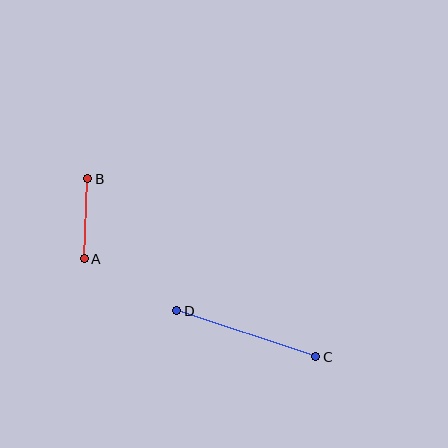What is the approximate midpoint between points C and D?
The midpoint is at approximately (246, 334) pixels.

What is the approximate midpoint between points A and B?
The midpoint is at approximately (86, 219) pixels.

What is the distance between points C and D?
The distance is approximately 147 pixels.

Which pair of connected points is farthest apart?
Points C and D are farthest apart.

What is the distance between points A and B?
The distance is approximately 80 pixels.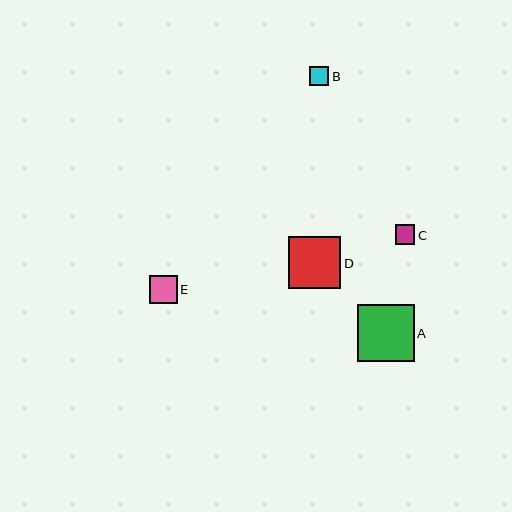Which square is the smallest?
Square B is the smallest with a size of approximately 19 pixels.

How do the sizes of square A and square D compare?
Square A and square D are approximately the same size.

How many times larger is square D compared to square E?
Square D is approximately 1.9 times the size of square E.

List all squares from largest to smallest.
From largest to smallest: A, D, E, C, B.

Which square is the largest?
Square A is the largest with a size of approximately 57 pixels.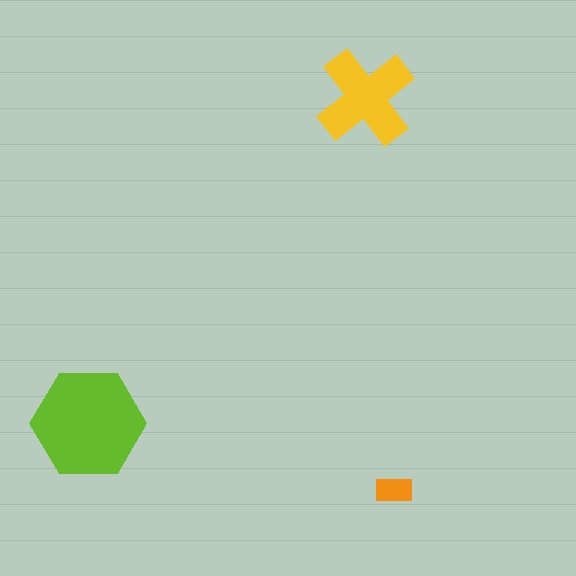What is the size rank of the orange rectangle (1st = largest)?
3rd.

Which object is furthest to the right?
The orange rectangle is rightmost.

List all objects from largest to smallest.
The lime hexagon, the yellow cross, the orange rectangle.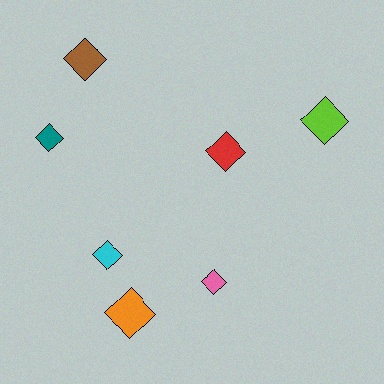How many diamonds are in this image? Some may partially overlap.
There are 7 diamonds.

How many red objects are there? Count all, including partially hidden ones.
There is 1 red object.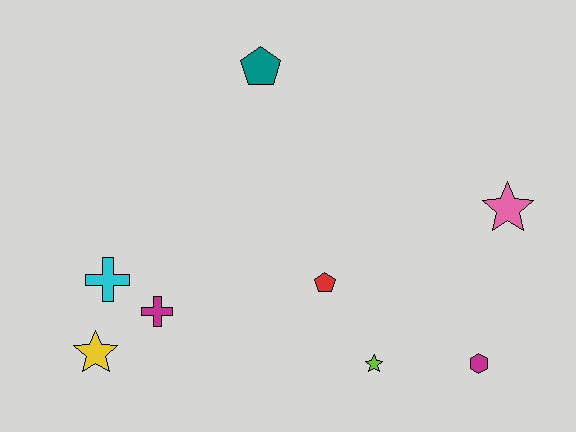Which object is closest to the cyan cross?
The magenta cross is closest to the cyan cross.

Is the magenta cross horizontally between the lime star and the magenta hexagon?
No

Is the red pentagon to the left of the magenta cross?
No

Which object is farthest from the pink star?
The yellow star is farthest from the pink star.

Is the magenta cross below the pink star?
Yes